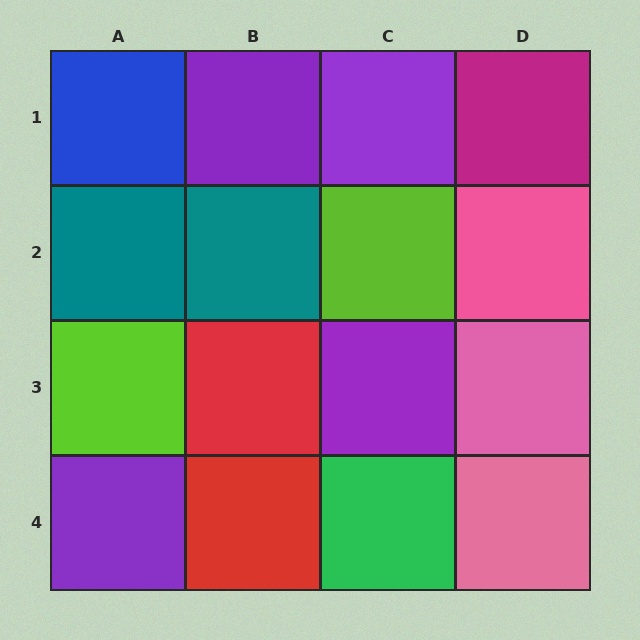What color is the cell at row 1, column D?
Magenta.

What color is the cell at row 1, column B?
Purple.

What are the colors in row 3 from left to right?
Lime, red, purple, pink.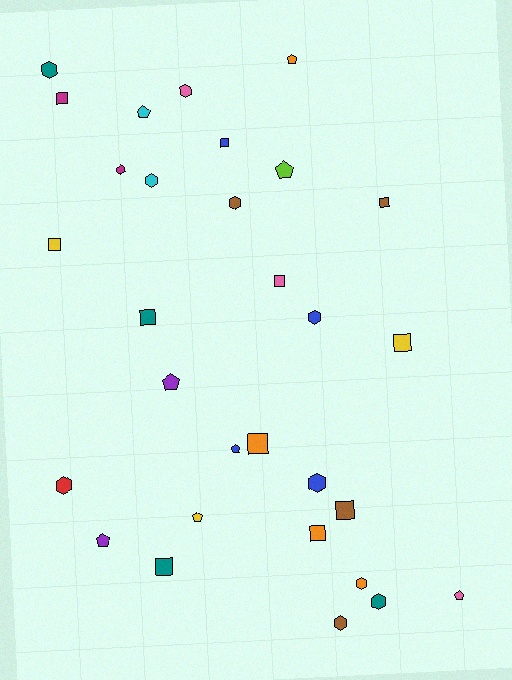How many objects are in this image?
There are 30 objects.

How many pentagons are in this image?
There are 8 pentagons.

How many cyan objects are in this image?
There are 2 cyan objects.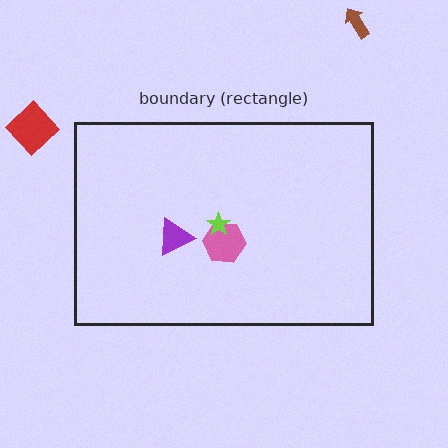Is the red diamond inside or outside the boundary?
Outside.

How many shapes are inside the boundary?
3 inside, 2 outside.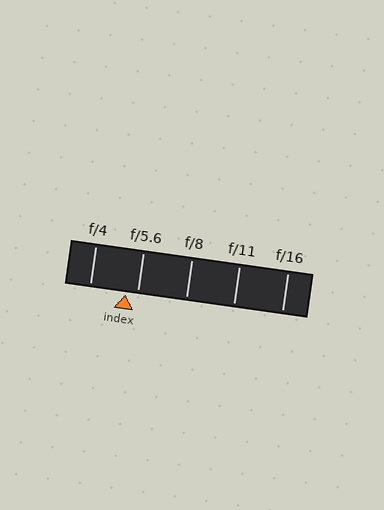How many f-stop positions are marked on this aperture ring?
There are 5 f-stop positions marked.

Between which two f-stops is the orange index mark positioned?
The index mark is between f/4 and f/5.6.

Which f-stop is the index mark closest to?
The index mark is closest to f/5.6.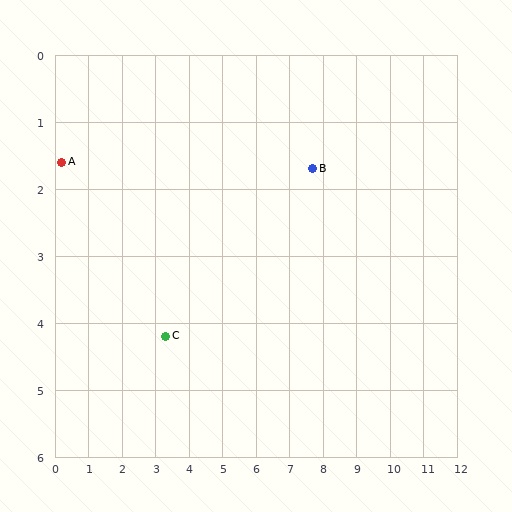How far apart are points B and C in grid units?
Points B and C are about 5.1 grid units apart.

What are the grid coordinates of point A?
Point A is at approximately (0.2, 1.6).